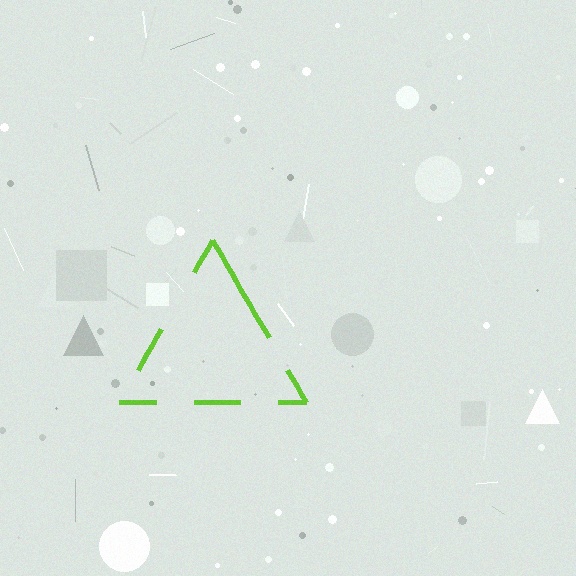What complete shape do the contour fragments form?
The contour fragments form a triangle.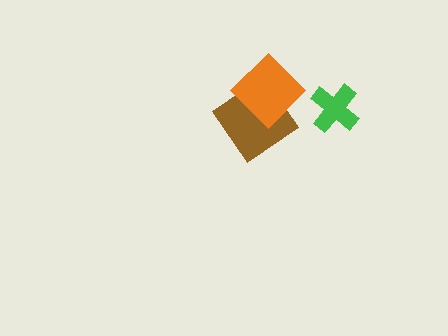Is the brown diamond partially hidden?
Yes, it is partially covered by another shape.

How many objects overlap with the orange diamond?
1 object overlaps with the orange diamond.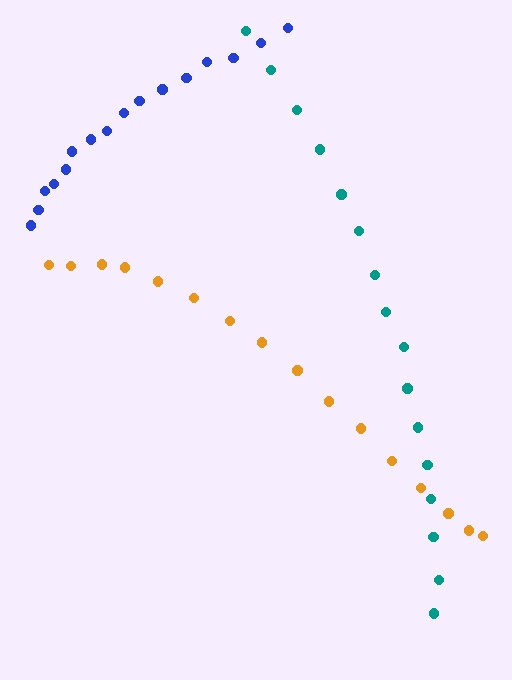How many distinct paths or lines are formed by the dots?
There are 3 distinct paths.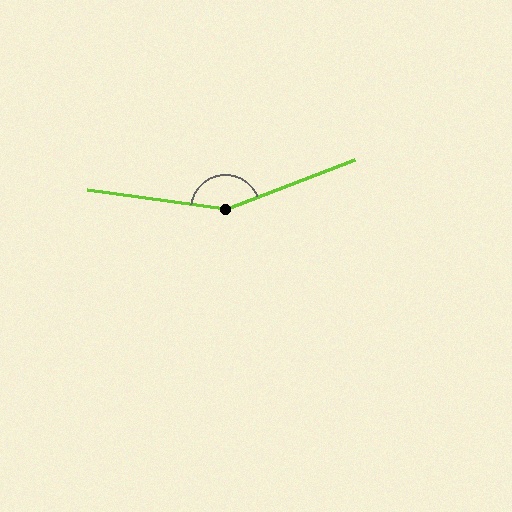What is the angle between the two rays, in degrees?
Approximately 151 degrees.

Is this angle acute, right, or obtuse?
It is obtuse.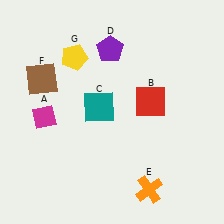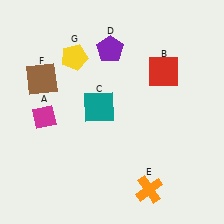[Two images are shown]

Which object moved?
The red square (B) moved up.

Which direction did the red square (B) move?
The red square (B) moved up.